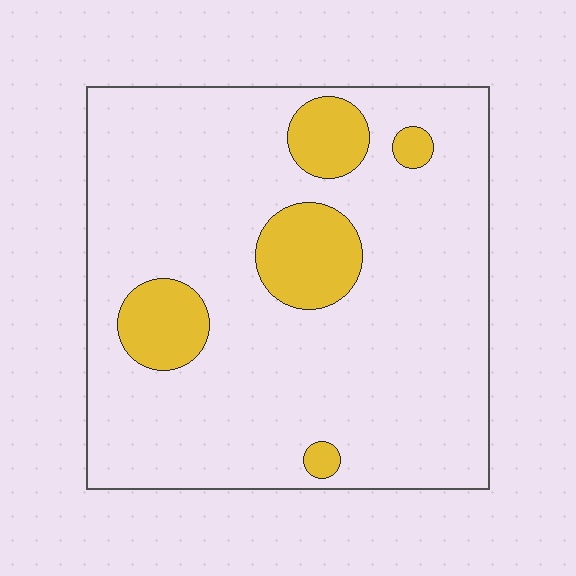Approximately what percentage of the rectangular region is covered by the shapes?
Approximately 15%.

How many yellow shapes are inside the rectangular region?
5.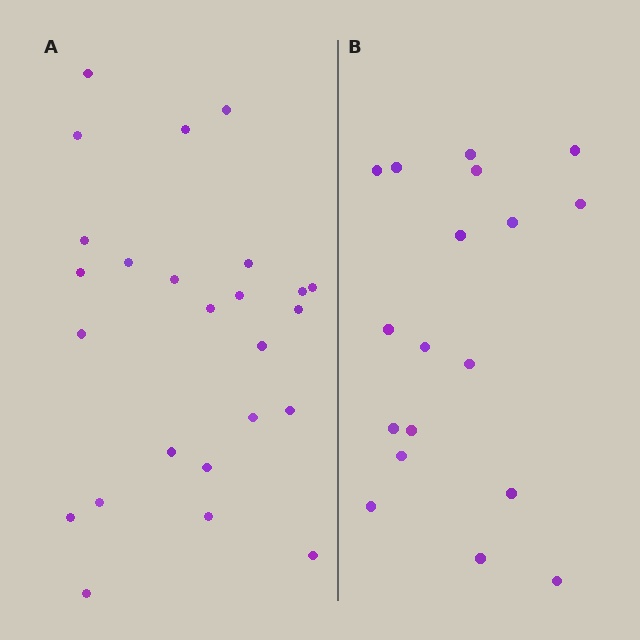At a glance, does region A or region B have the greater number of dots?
Region A (the left region) has more dots.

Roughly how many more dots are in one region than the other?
Region A has roughly 8 or so more dots than region B.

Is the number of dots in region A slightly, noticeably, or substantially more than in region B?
Region A has noticeably more, but not dramatically so. The ratio is roughly 1.4 to 1.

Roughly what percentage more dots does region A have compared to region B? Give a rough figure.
About 40% more.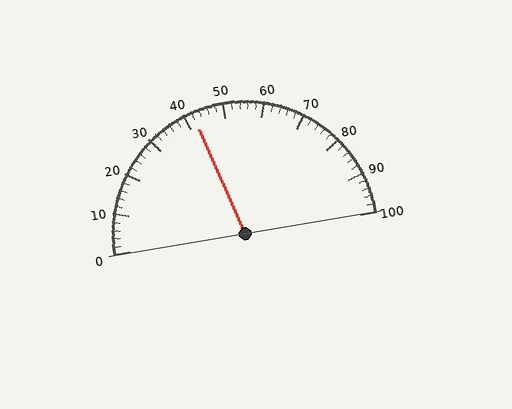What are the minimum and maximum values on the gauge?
The gauge ranges from 0 to 100.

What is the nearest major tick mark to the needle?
The nearest major tick mark is 40.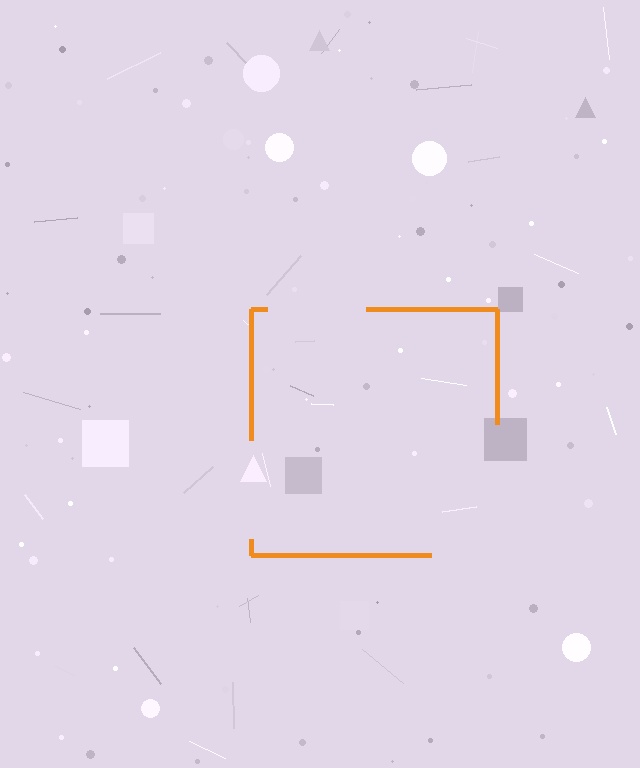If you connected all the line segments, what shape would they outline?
They would outline a square.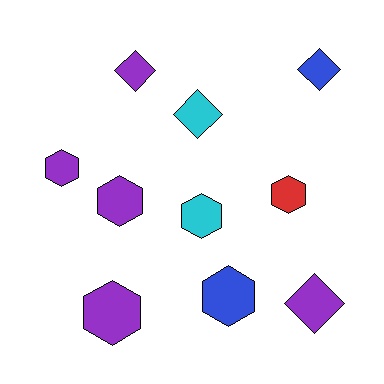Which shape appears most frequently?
Hexagon, with 6 objects.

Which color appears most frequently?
Purple, with 5 objects.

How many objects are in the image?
There are 10 objects.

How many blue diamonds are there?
There is 1 blue diamond.